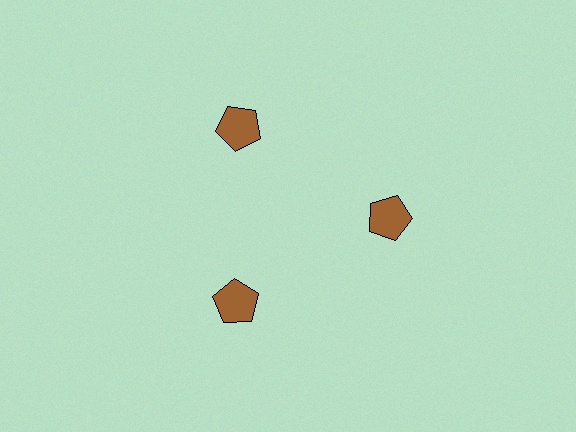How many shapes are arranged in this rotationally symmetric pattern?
There are 3 shapes, arranged in 3 groups of 1.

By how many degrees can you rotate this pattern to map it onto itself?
The pattern maps onto itself every 120 degrees of rotation.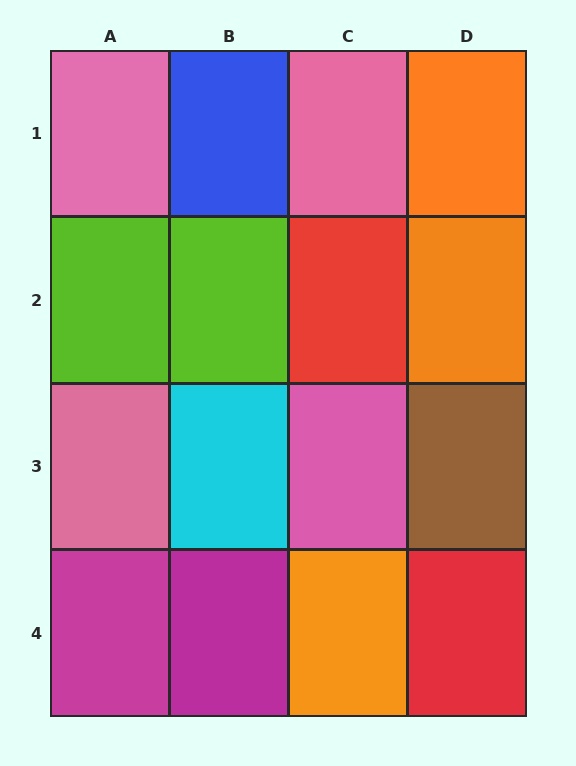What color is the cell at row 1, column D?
Orange.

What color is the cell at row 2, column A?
Lime.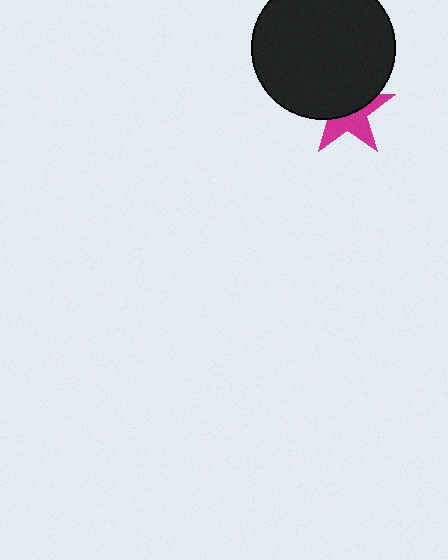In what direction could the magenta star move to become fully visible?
The magenta star could move down. That would shift it out from behind the black circle entirely.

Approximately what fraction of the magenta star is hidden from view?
Roughly 54% of the magenta star is hidden behind the black circle.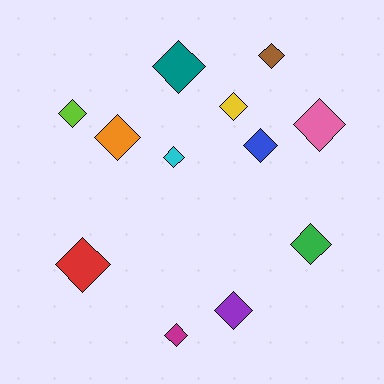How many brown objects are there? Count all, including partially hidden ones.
There is 1 brown object.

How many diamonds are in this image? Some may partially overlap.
There are 12 diamonds.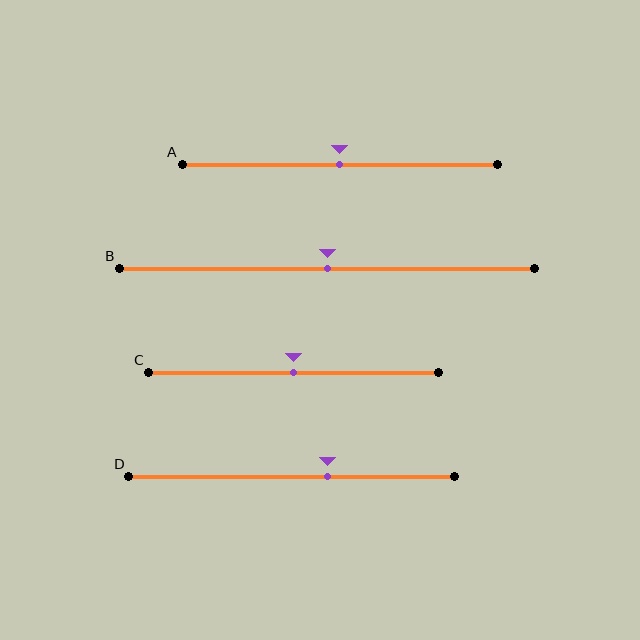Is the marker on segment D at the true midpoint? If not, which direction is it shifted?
No, the marker on segment D is shifted to the right by about 11% of the segment length.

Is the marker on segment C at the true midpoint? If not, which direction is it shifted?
Yes, the marker on segment C is at the true midpoint.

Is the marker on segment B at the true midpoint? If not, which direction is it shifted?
Yes, the marker on segment B is at the true midpoint.